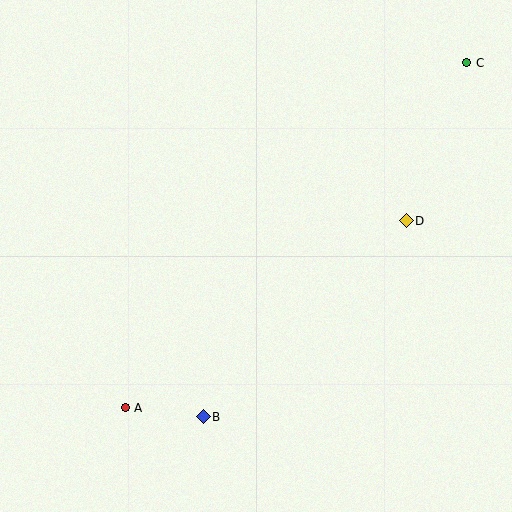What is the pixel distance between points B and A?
The distance between B and A is 79 pixels.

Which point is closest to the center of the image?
Point D at (406, 221) is closest to the center.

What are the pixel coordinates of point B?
Point B is at (203, 417).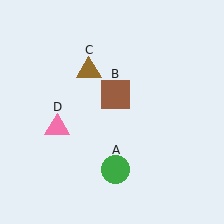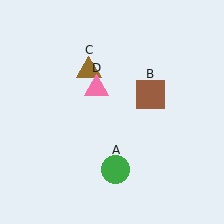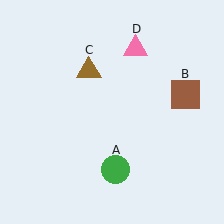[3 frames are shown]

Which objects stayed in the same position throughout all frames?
Green circle (object A) and brown triangle (object C) remained stationary.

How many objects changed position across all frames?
2 objects changed position: brown square (object B), pink triangle (object D).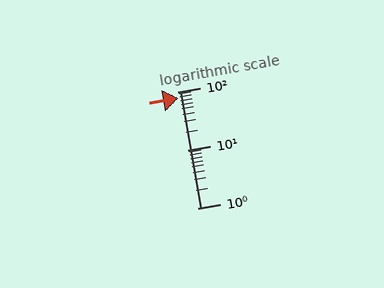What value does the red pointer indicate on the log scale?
The pointer indicates approximately 77.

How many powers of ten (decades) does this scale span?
The scale spans 2 decades, from 1 to 100.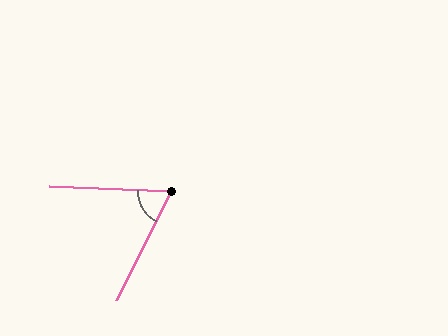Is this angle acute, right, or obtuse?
It is acute.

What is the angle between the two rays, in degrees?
Approximately 66 degrees.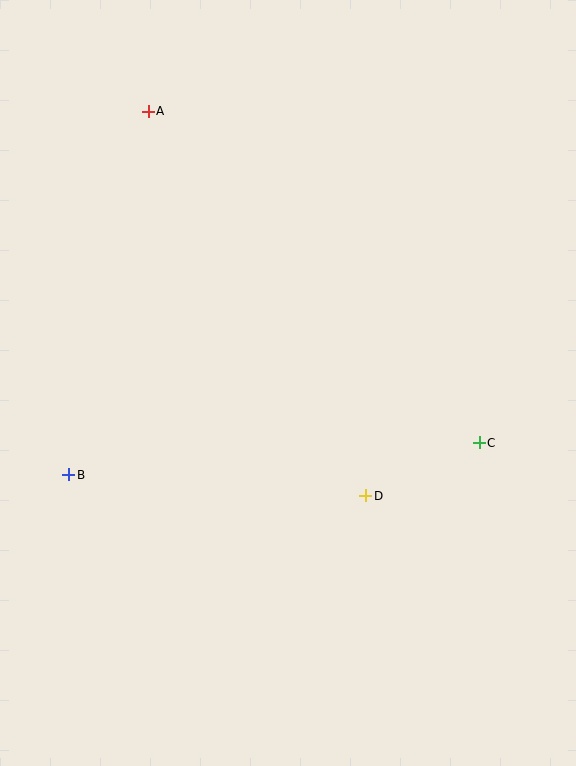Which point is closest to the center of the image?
Point D at (366, 496) is closest to the center.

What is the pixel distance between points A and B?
The distance between A and B is 372 pixels.